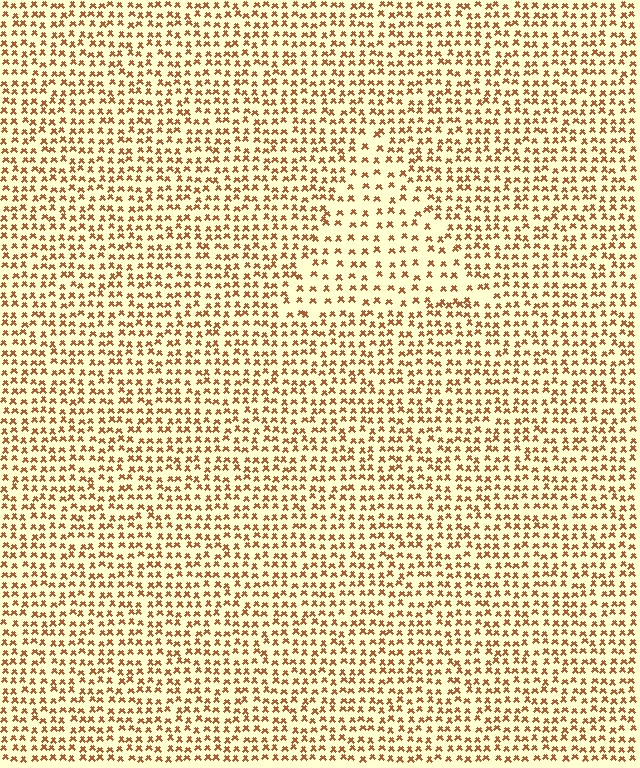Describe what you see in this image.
The image contains small brown elements arranged at two different densities. A triangle-shaped region is visible where the elements are less densely packed than the surrounding area.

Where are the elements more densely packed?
The elements are more densely packed outside the triangle boundary.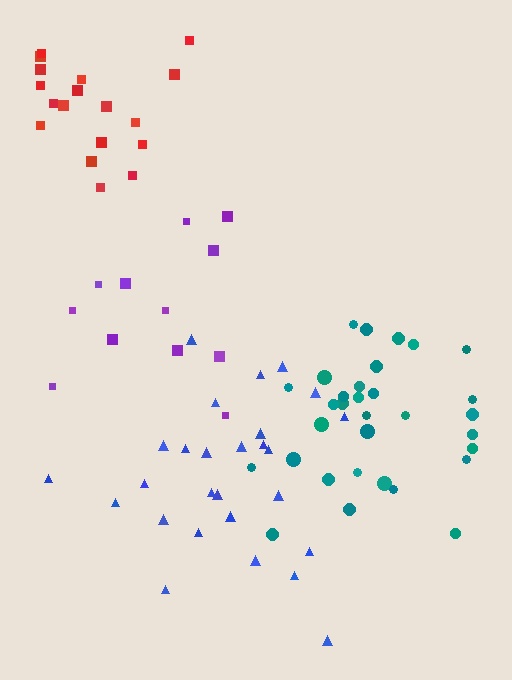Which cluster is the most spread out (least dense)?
Purple.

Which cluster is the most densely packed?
Teal.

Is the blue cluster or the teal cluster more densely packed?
Teal.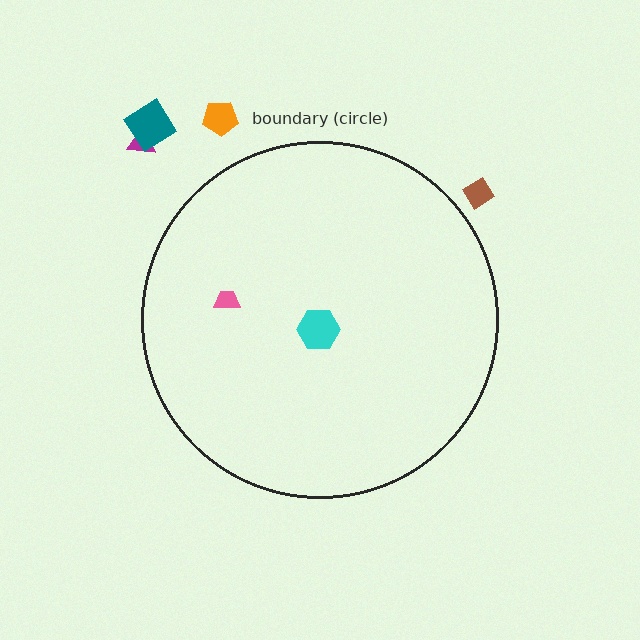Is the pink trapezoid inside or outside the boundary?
Inside.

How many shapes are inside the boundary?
2 inside, 4 outside.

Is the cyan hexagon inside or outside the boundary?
Inside.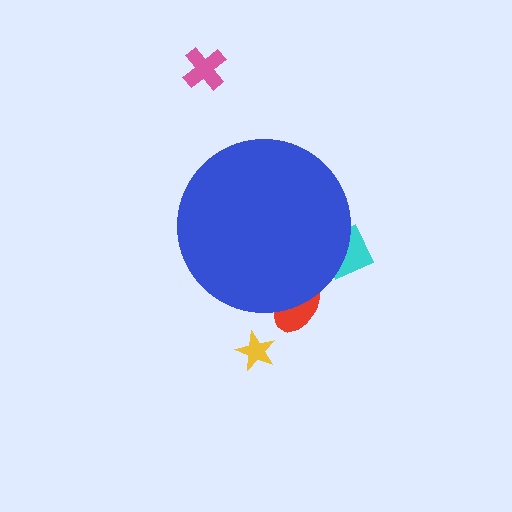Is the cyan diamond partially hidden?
Yes, the cyan diamond is partially hidden behind the blue circle.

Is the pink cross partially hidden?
No, the pink cross is fully visible.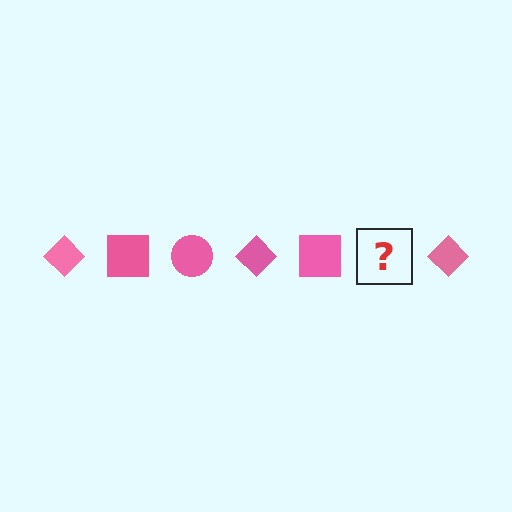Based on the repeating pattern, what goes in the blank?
The blank should be a pink circle.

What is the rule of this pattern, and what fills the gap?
The rule is that the pattern cycles through diamond, square, circle shapes in pink. The gap should be filled with a pink circle.